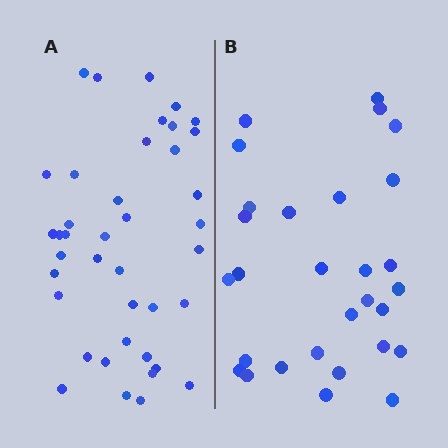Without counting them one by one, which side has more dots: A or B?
Region A (the left region) has more dots.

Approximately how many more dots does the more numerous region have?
Region A has roughly 12 or so more dots than region B.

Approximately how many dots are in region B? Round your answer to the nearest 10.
About 30 dots. (The exact count is 29, which rounds to 30.)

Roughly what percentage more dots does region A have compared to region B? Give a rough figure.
About 40% more.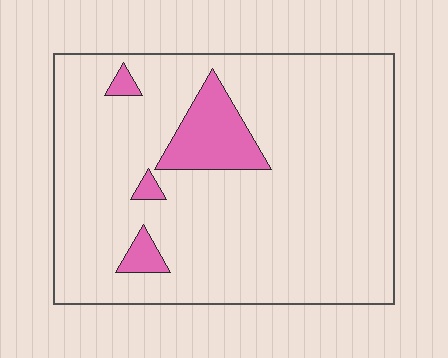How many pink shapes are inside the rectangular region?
4.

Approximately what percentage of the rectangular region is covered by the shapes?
Approximately 10%.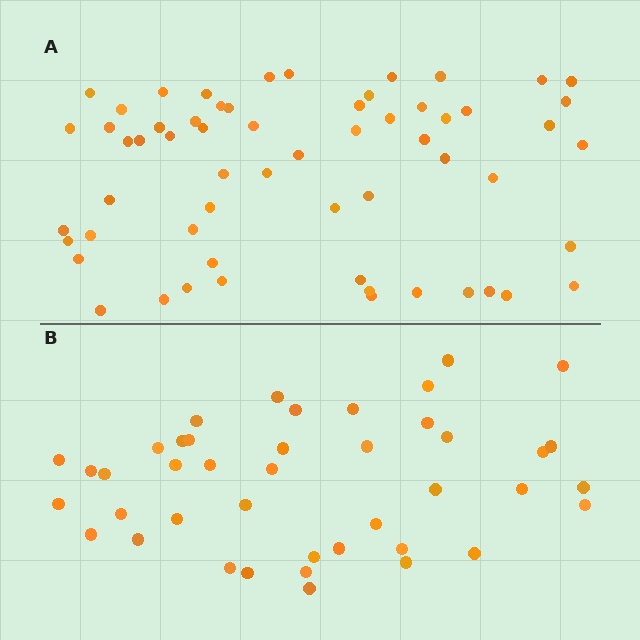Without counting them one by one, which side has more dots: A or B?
Region A (the top region) has more dots.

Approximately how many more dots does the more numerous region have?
Region A has approximately 20 more dots than region B.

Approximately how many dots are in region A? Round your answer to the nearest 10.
About 60 dots.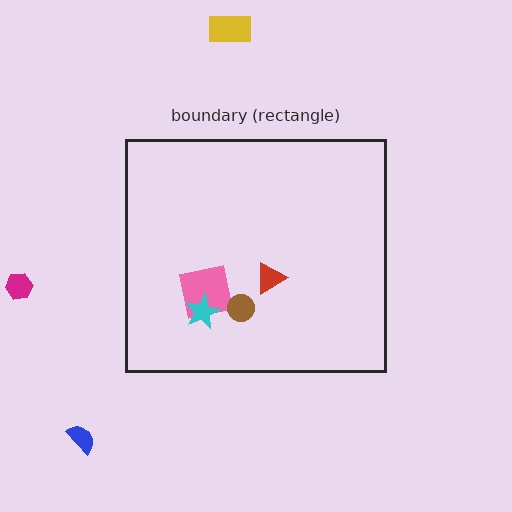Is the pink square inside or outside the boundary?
Inside.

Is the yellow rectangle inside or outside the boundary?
Outside.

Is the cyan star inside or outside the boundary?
Inside.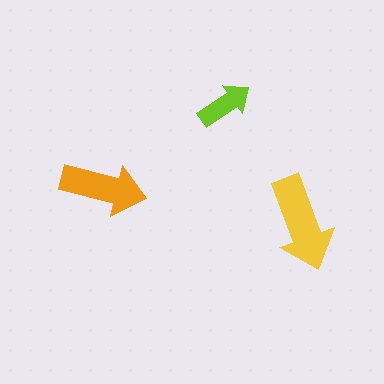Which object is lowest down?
The yellow arrow is bottommost.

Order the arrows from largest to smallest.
the yellow one, the orange one, the lime one.